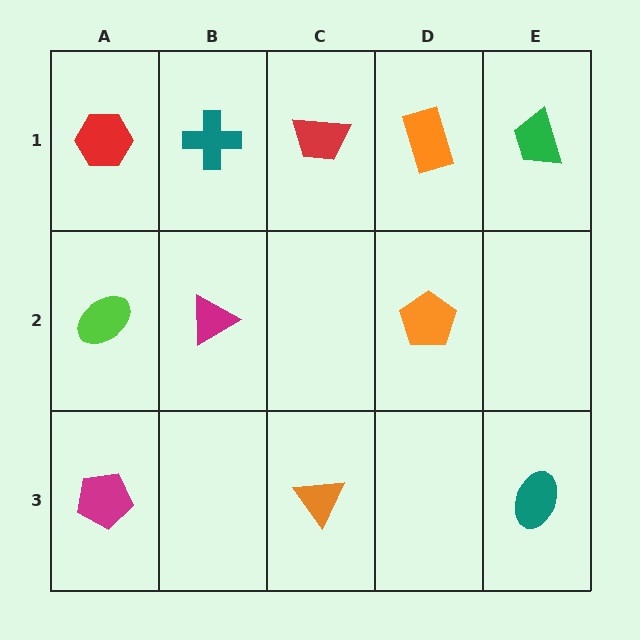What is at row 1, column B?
A teal cross.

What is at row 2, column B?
A magenta triangle.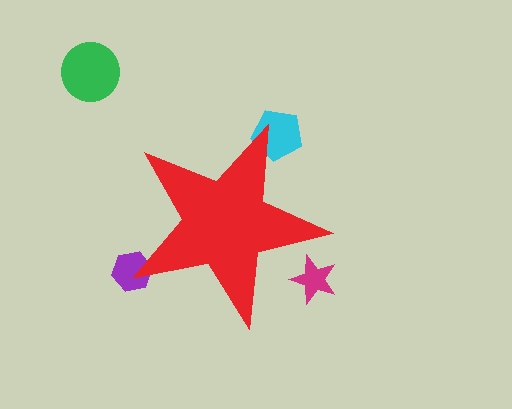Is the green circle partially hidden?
No, the green circle is fully visible.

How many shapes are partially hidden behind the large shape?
3 shapes are partially hidden.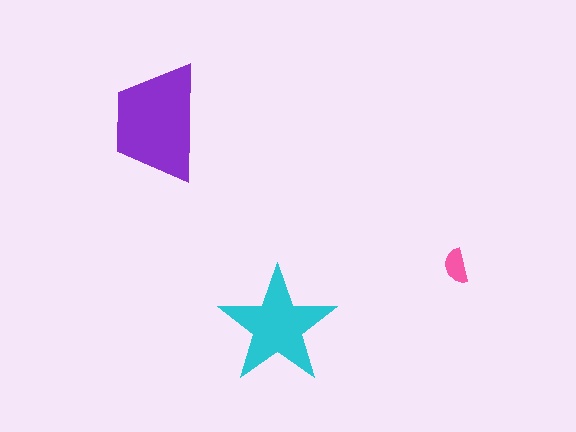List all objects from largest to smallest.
The purple trapezoid, the cyan star, the pink semicircle.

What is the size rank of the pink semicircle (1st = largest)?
3rd.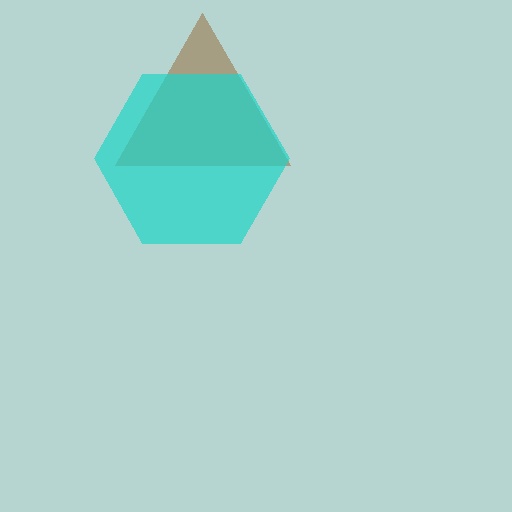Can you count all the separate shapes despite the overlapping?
Yes, there are 2 separate shapes.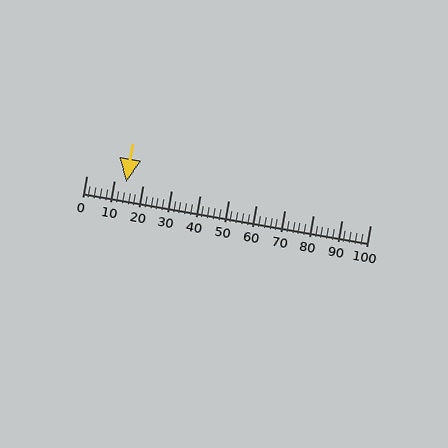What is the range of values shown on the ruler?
The ruler shows values from 0 to 100.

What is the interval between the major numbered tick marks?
The major tick marks are spaced 10 units apart.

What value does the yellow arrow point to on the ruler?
The yellow arrow points to approximately 14.